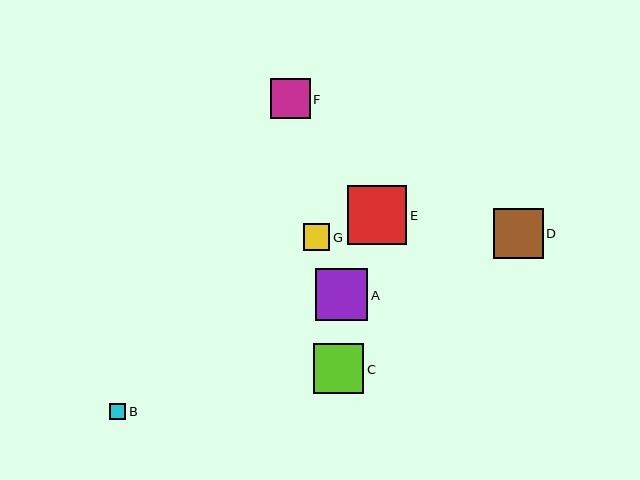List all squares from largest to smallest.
From largest to smallest: E, A, C, D, F, G, B.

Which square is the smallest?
Square B is the smallest with a size of approximately 17 pixels.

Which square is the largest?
Square E is the largest with a size of approximately 59 pixels.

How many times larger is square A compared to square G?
Square A is approximately 1.9 times the size of square G.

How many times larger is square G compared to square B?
Square G is approximately 1.6 times the size of square B.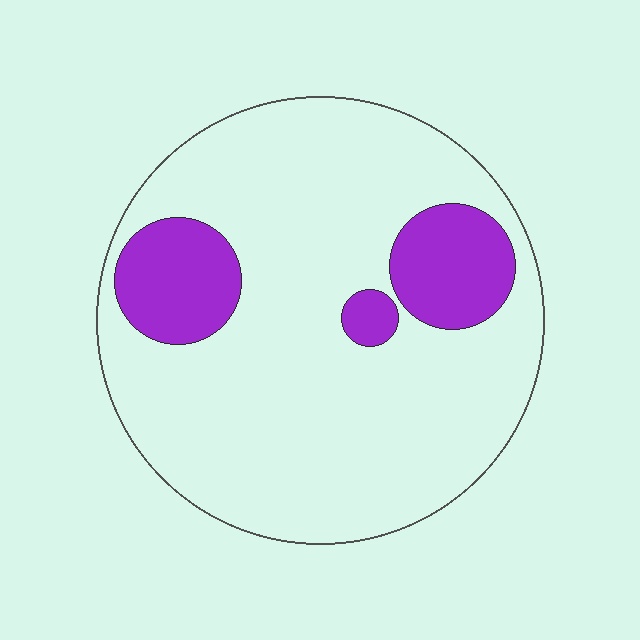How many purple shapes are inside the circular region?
3.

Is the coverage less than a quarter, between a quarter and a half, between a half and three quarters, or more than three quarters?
Less than a quarter.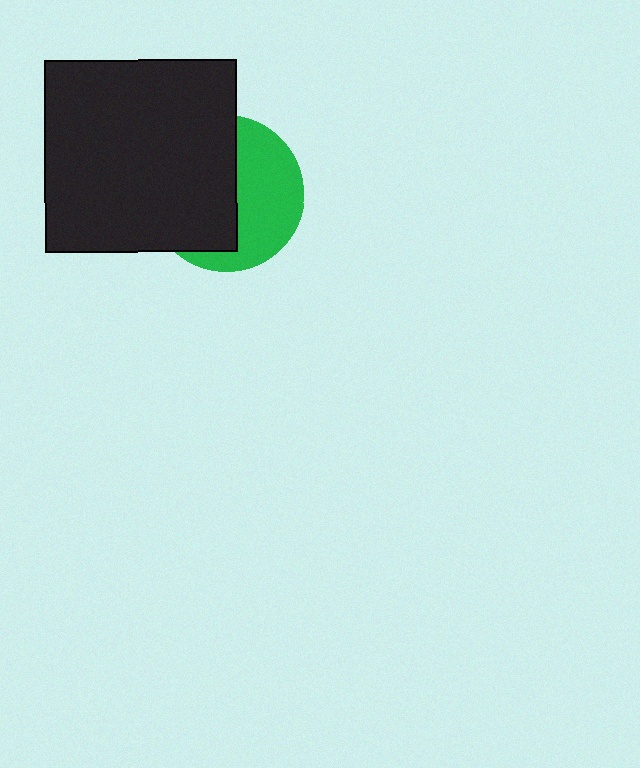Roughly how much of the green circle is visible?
About half of it is visible (roughly 46%).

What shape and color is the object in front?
The object in front is a black square.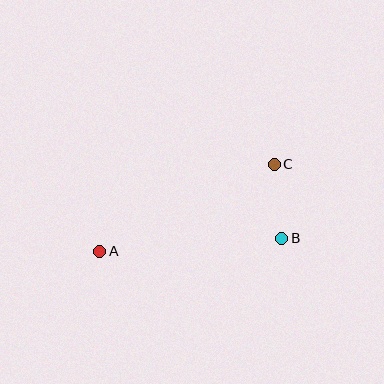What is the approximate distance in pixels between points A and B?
The distance between A and B is approximately 182 pixels.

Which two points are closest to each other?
Points B and C are closest to each other.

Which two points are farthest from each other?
Points A and C are farthest from each other.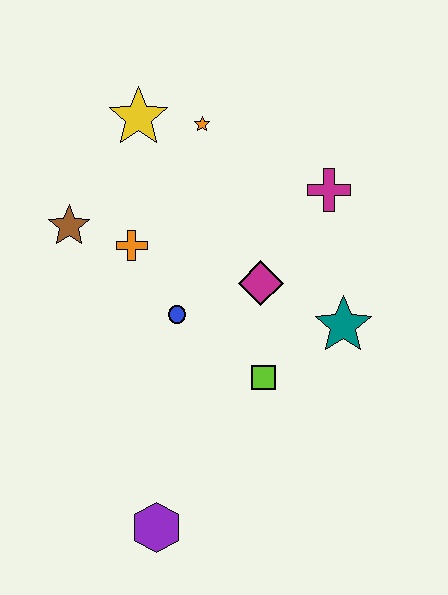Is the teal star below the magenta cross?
Yes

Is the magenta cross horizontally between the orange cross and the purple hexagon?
No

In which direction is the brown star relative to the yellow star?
The brown star is below the yellow star.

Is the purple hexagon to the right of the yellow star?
Yes